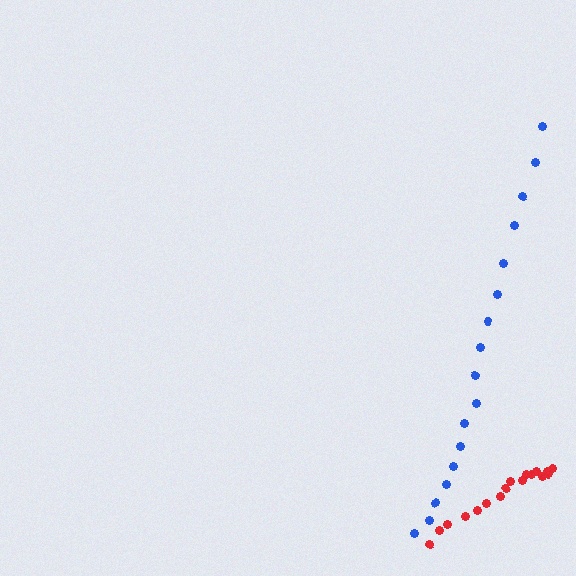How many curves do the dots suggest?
There are 2 distinct paths.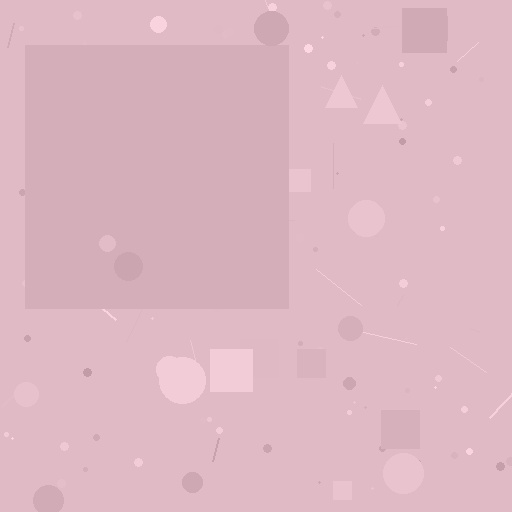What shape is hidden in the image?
A square is hidden in the image.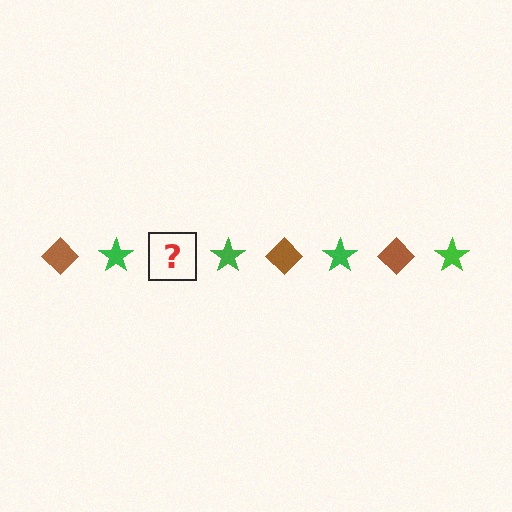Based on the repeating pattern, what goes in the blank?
The blank should be a brown diamond.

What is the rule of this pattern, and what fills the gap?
The rule is that the pattern alternates between brown diamond and green star. The gap should be filled with a brown diamond.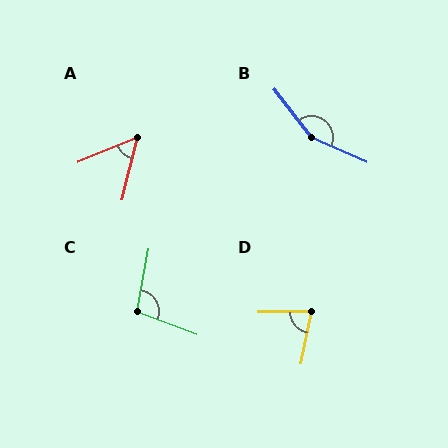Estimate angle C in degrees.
Approximately 100 degrees.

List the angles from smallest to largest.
A (53°), D (78°), C (100°), B (152°).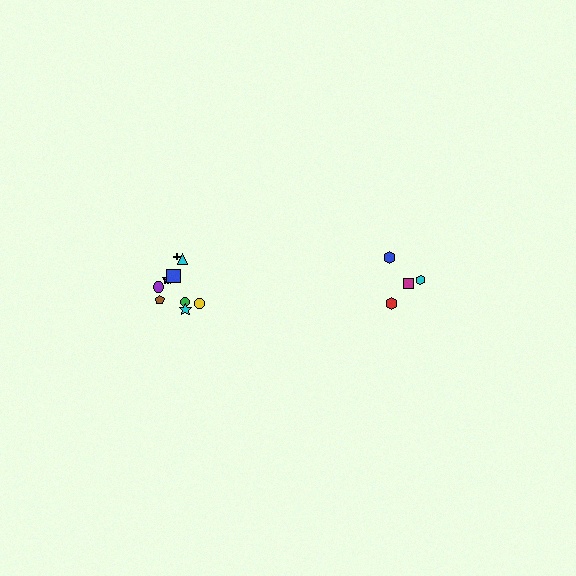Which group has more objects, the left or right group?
The left group.